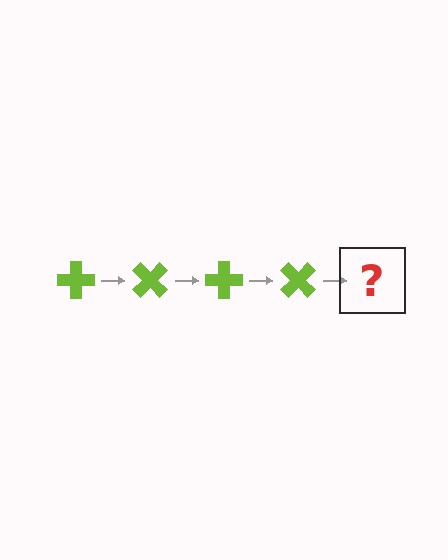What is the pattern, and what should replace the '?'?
The pattern is that the cross rotates 45 degrees each step. The '?' should be a lime cross rotated 180 degrees.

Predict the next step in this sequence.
The next step is a lime cross rotated 180 degrees.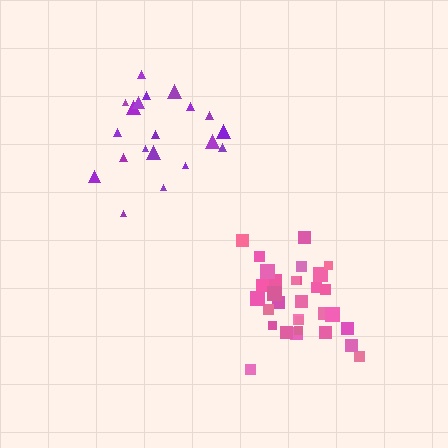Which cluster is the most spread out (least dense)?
Purple.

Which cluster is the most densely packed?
Pink.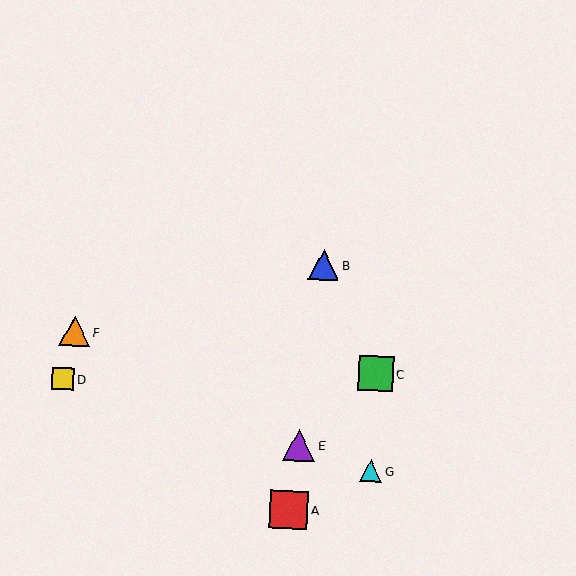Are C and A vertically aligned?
No, C is at x≈376 and A is at x≈289.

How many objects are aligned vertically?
2 objects (C, G) are aligned vertically.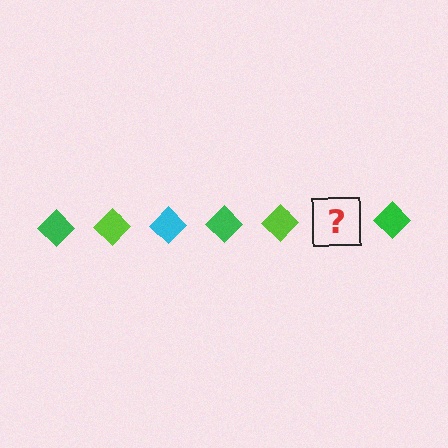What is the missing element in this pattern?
The missing element is a cyan diamond.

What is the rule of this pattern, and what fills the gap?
The rule is that the pattern cycles through green, lime, cyan diamonds. The gap should be filled with a cyan diamond.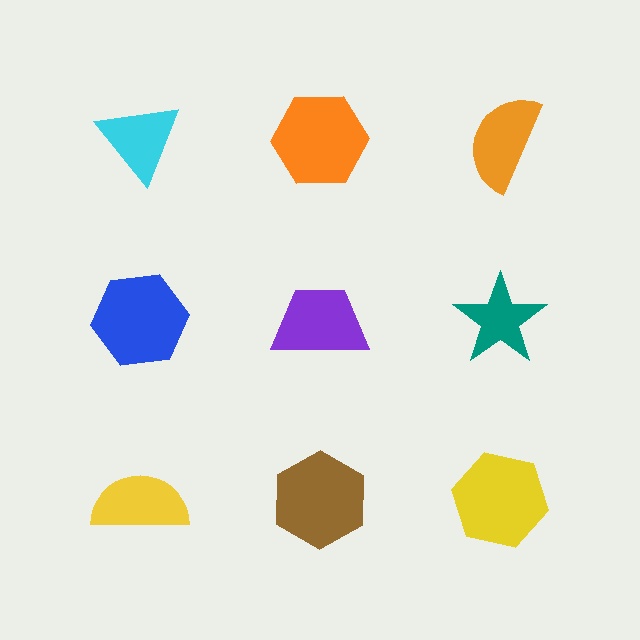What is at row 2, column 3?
A teal star.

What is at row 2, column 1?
A blue hexagon.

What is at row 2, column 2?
A purple trapezoid.